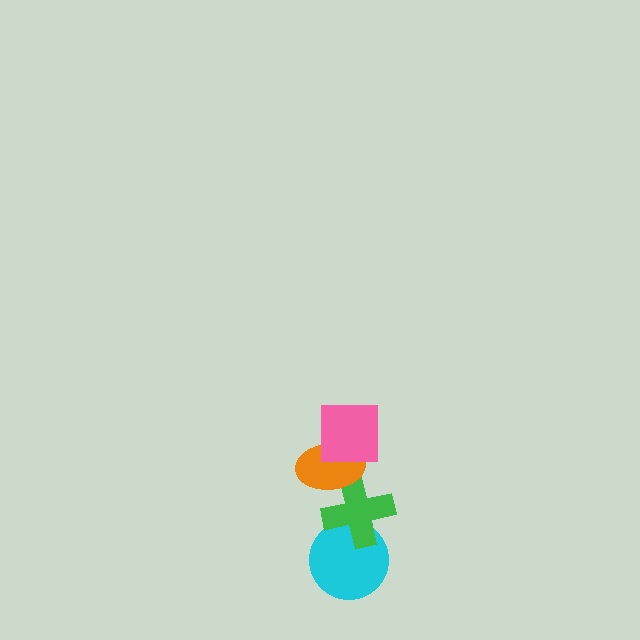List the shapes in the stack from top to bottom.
From top to bottom: the pink square, the orange ellipse, the green cross, the cyan circle.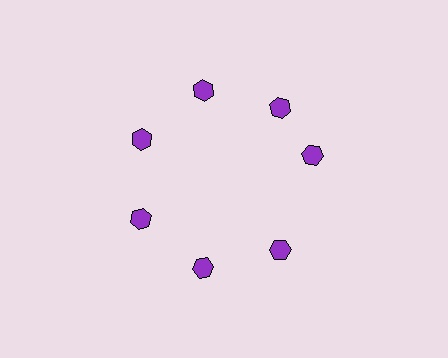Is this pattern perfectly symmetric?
No. The 7 purple hexagons are arranged in a ring, but one element near the 3 o'clock position is rotated out of alignment along the ring, breaking the 7-fold rotational symmetry.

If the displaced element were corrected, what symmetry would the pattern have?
It would have 7-fold rotational symmetry — the pattern would map onto itself every 51 degrees.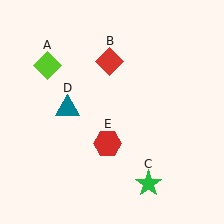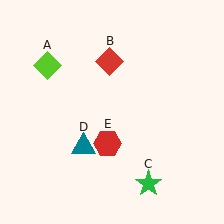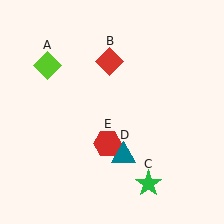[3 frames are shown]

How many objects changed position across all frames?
1 object changed position: teal triangle (object D).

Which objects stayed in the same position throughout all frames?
Lime diamond (object A) and red diamond (object B) and green star (object C) and red hexagon (object E) remained stationary.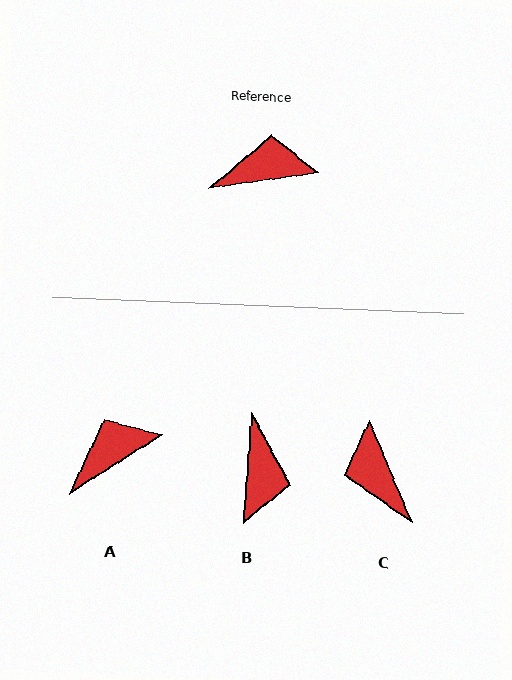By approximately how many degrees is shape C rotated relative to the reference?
Approximately 105 degrees counter-clockwise.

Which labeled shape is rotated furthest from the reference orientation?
C, about 105 degrees away.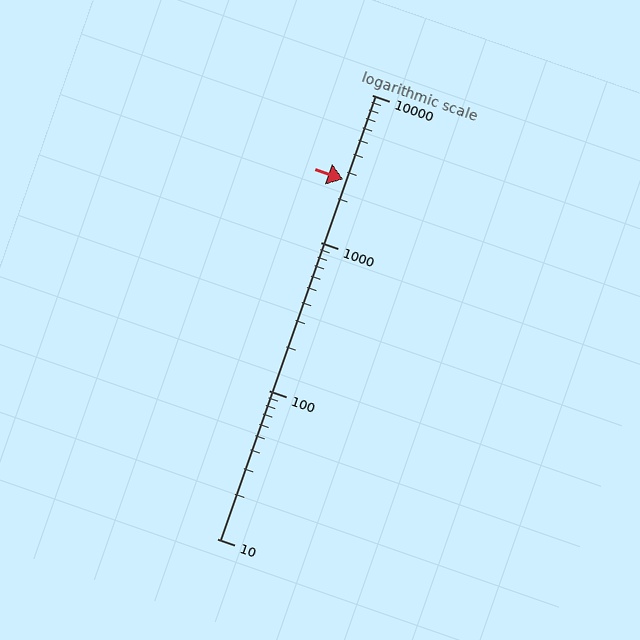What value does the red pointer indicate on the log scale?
The pointer indicates approximately 2700.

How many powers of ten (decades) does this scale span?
The scale spans 3 decades, from 10 to 10000.